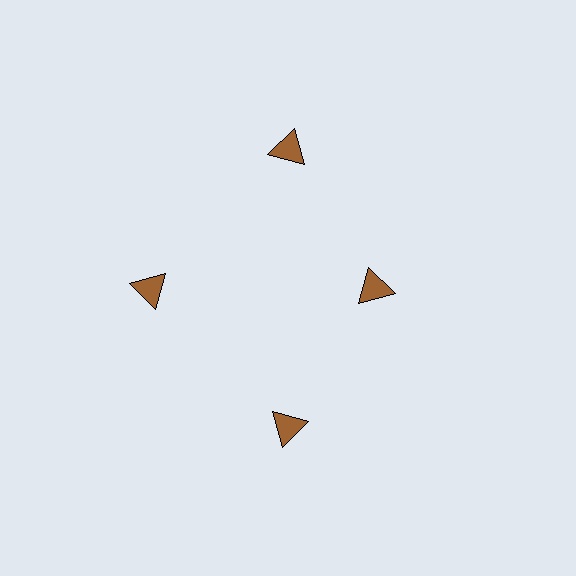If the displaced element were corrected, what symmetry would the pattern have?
It would have 4-fold rotational symmetry — the pattern would map onto itself every 90 degrees.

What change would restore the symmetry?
The symmetry would be restored by moving it outward, back onto the ring so that all 4 triangles sit at equal angles and equal distance from the center.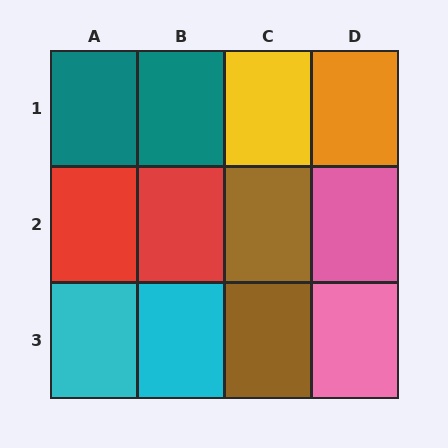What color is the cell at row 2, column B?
Red.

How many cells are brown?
2 cells are brown.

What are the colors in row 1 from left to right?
Teal, teal, yellow, orange.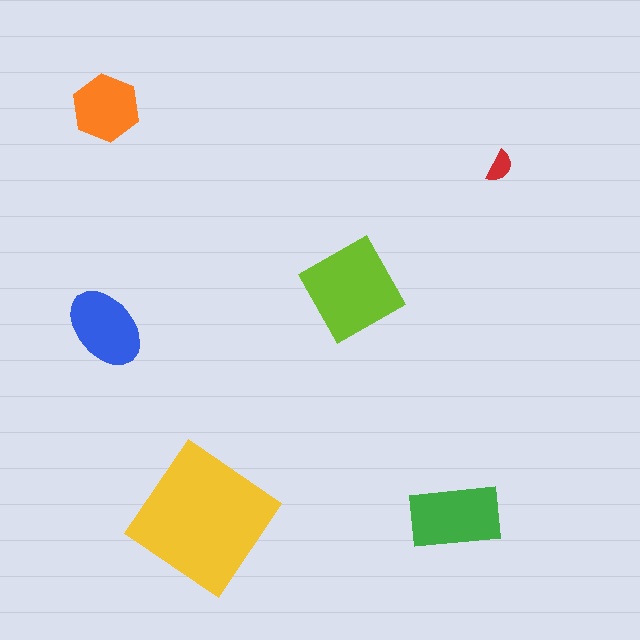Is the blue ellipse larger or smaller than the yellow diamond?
Smaller.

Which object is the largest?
The yellow diamond.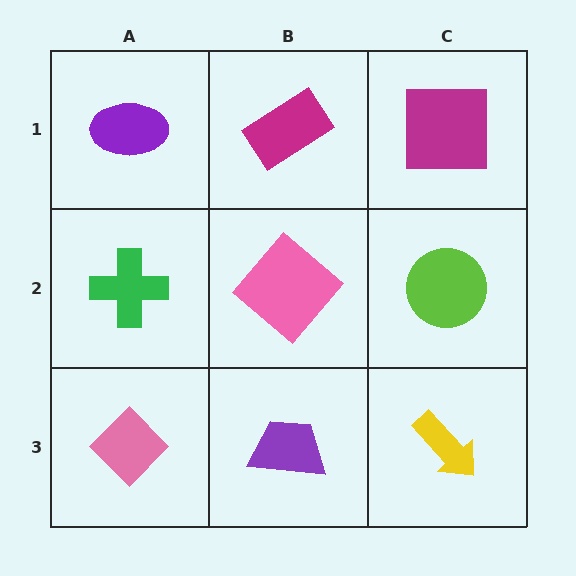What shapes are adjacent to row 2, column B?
A magenta rectangle (row 1, column B), a purple trapezoid (row 3, column B), a green cross (row 2, column A), a lime circle (row 2, column C).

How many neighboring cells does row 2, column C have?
3.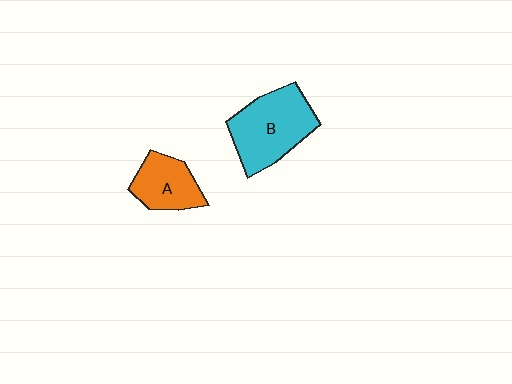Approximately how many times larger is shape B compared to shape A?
Approximately 1.6 times.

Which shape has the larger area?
Shape B (cyan).